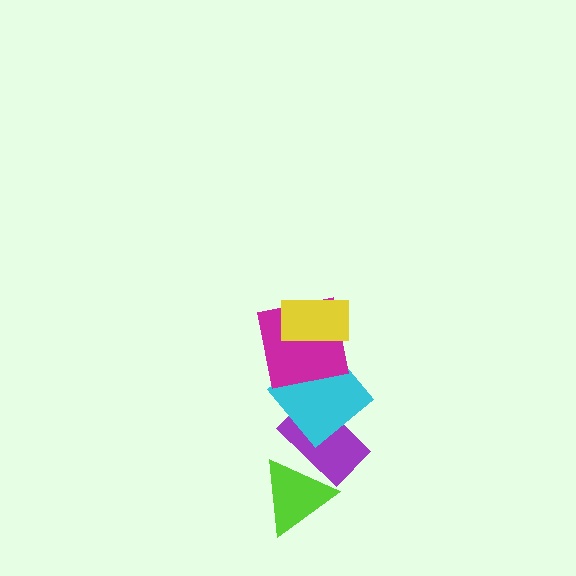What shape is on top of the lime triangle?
The purple rectangle is on top of the lime triangle.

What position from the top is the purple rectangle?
The purple rectangle is 4th from the top.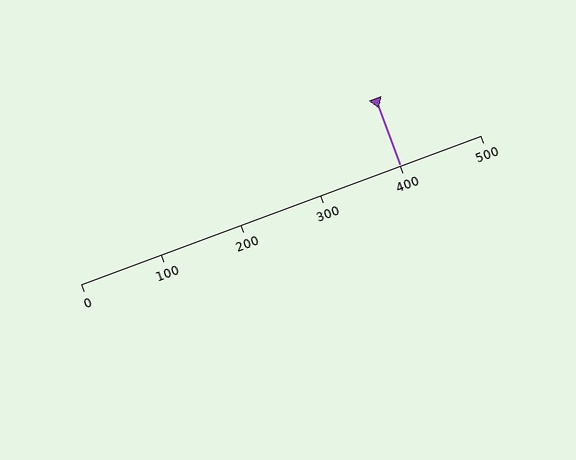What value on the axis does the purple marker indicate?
The marker indicates approximately 400.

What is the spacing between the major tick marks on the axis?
The major ticks are spaced 100 apart.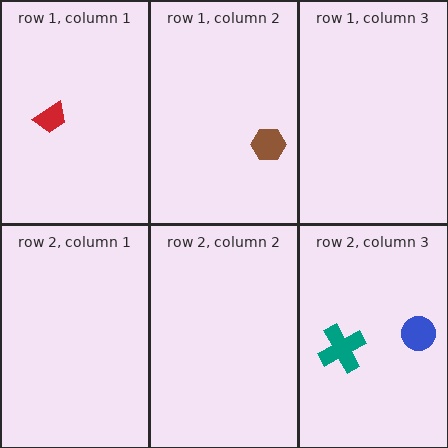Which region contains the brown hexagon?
The row 1, column 2 region.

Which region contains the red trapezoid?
The row 1, column 1 region.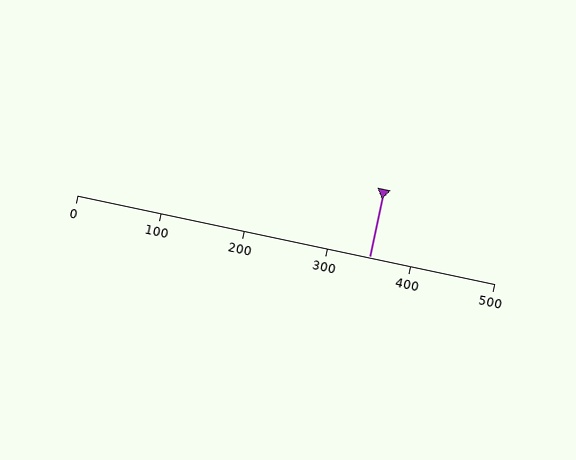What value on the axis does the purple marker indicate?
The marker indicates approximately 350.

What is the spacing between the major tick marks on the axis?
The major ticks are spaced 100 apart.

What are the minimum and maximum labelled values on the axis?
The axis runs from 0 to 500.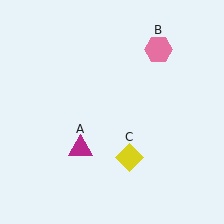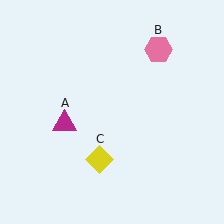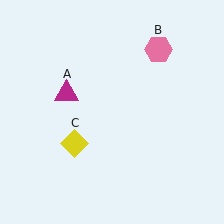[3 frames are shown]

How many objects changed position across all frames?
2 objects changed position: magenta triangle (object A), yellow diamond (object C).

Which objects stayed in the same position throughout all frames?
Pink hexagon (object B) remained stationary.